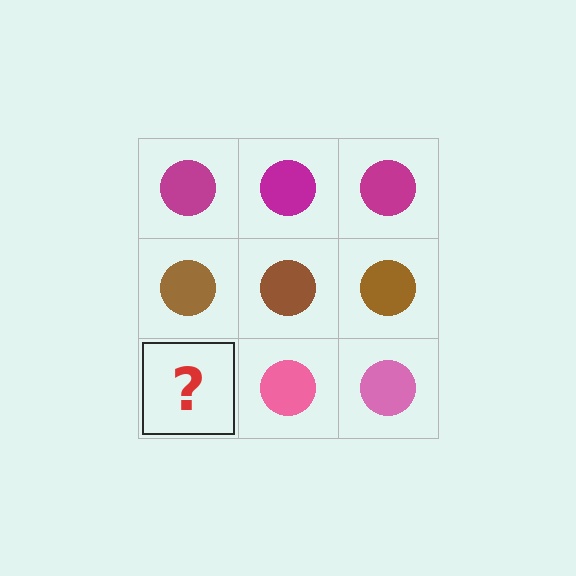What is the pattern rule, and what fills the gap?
The rule is that each row has a consistent color. The gap should be filled with a pink circle.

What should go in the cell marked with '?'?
The missing cell should contain a pink circle.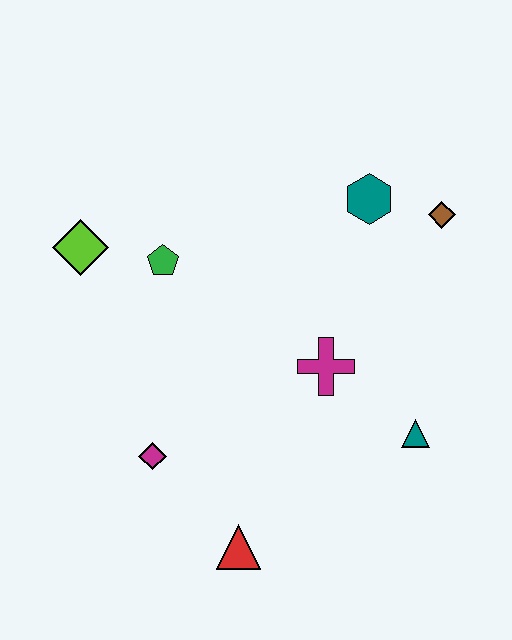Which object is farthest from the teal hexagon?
The red triangle is farthest from the teal hexagon.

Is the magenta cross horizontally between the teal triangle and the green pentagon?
Yes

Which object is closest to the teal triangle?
The magenta cross is closest to the teal triangle.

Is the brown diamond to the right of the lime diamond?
Yes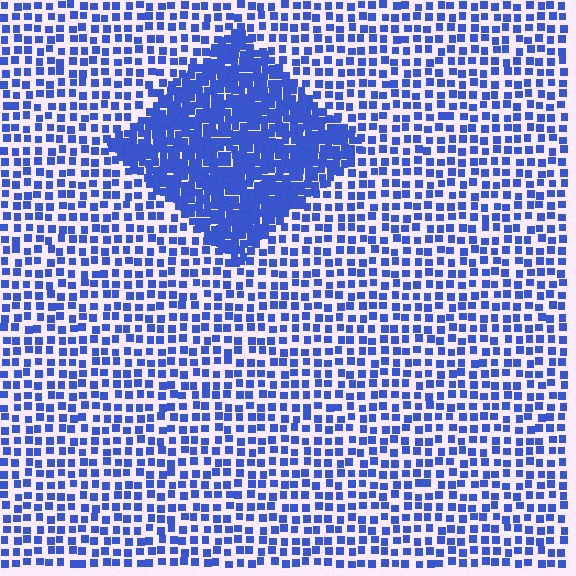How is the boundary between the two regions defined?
The boundary is defined by a change in element density (approximately 2.4x ratio). All elements are the same color, size, and shape.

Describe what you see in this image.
The image contains small blue elements arranged at two different densities. A diamond-shaped region is visible where the elements are more densely packed than the surrounding area.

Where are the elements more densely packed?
The elements are more densely packed inside the diamond boundary.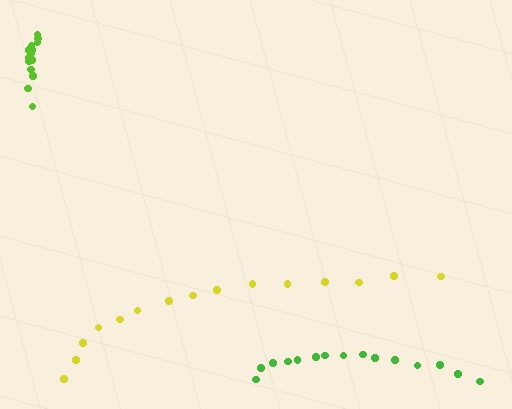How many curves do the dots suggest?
There are 3 distinct paths.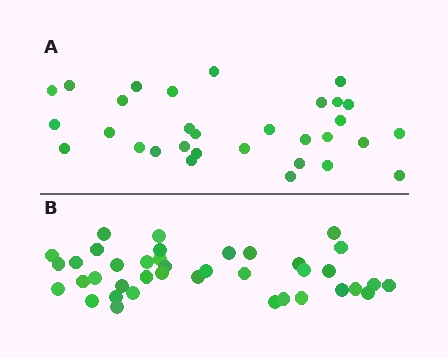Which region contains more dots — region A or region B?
Region B (the bottom region) has more dots.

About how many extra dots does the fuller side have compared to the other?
Region B has roughly 8 or so more dots than region A.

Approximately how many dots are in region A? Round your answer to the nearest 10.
About 30 dots. (The exact count is 31, which rounds to 30.)